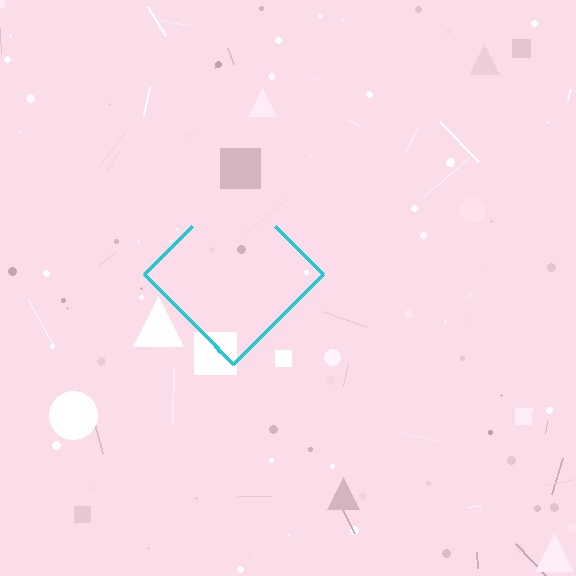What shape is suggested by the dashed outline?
The dashed outline suggests a diamond.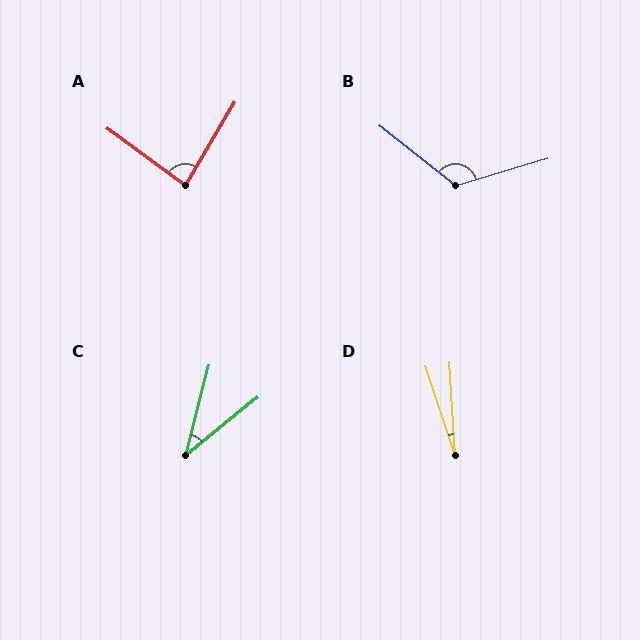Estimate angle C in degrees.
Approximately 36 degrees.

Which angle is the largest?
B, at approximately 125 degrees.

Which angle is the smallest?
D, at approximately 15 degrees.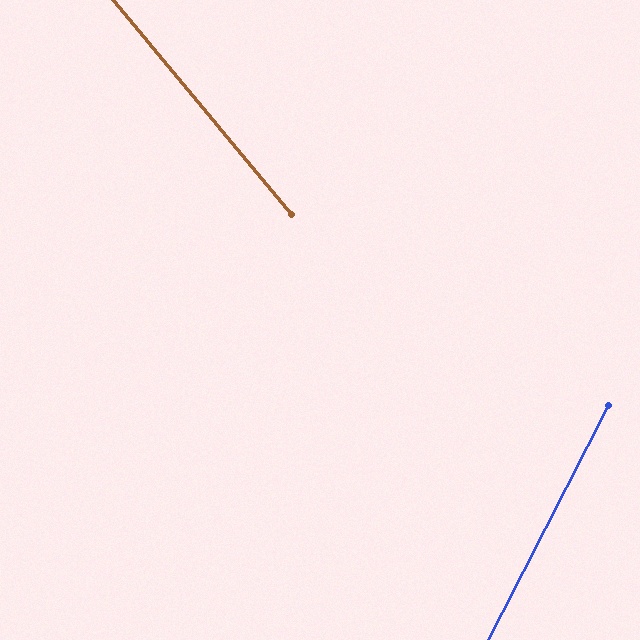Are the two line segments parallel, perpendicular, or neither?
Neither parallel nor perpendicular — they differ by about 67°.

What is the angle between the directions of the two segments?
Approximately 67 degrees.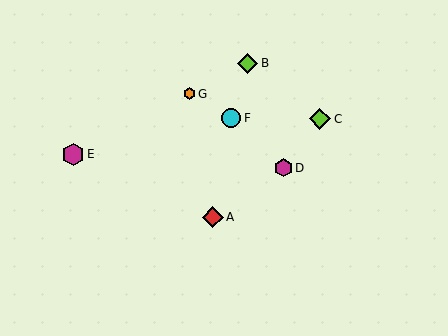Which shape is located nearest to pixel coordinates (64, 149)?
The magenta hexagon (labeled E) at (73, 154) is nearest to that location.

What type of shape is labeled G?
Shape G is an orange hexagon.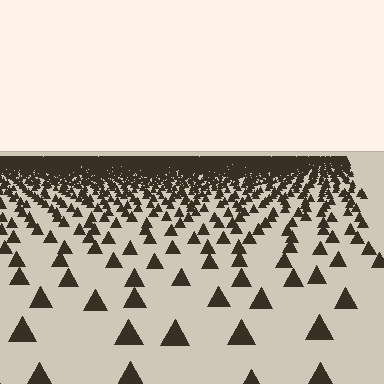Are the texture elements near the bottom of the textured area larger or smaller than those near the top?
Larger. Near the bottom, elements are closer to the viewer and appear at a bigger on-screen size.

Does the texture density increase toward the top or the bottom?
Density increases toward the top.